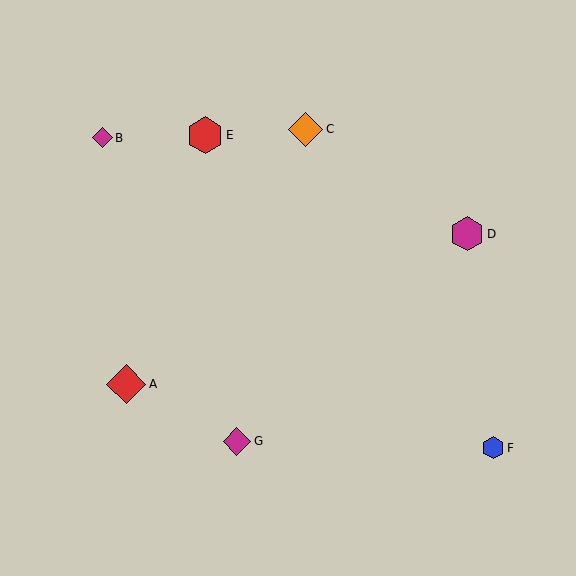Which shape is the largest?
The red diamond (labeled A) is the largest.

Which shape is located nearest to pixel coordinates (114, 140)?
The magenta diamond (labeled B) at (102, 138) is nearest to that location.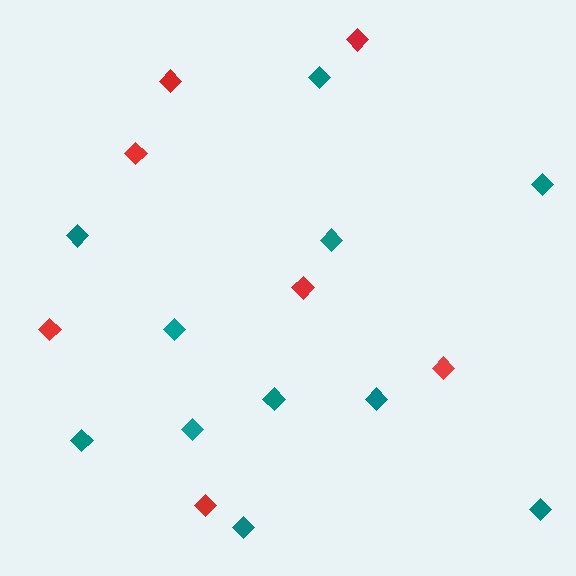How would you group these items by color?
There are 2 groups: one group of red diamonds (7) and one group of teal diamonds (11).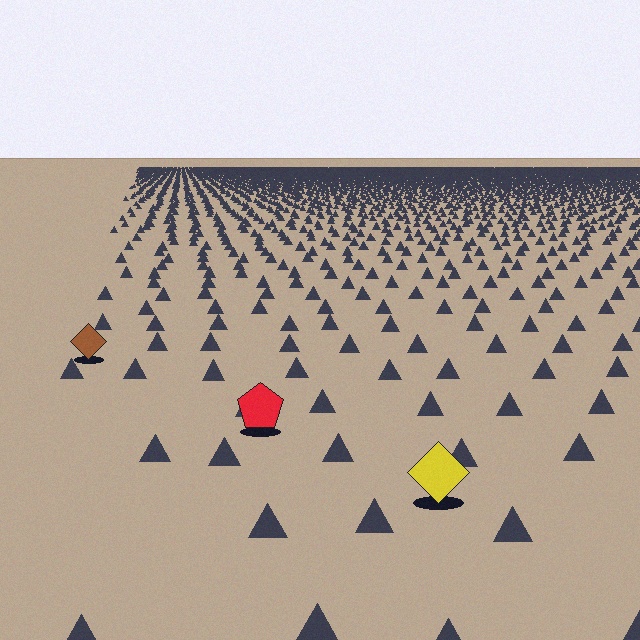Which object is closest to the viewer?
The yellow diamond is closest. The texture marks near it are larger and more spread out.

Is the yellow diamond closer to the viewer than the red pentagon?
Yes. The yellow diamond is closer — you can tell from the texture gradient: the ground texture is coarser near it.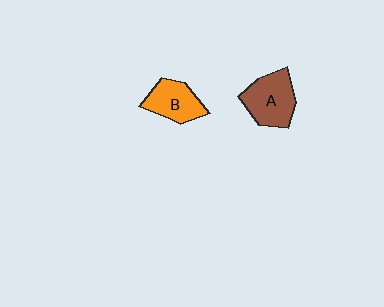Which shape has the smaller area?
Shape B (orange).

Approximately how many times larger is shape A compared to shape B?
Approximately 1.2 times.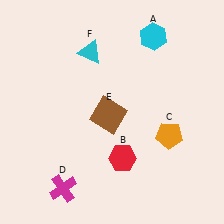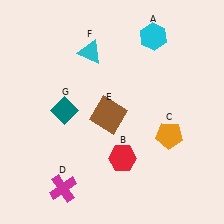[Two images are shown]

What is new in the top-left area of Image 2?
A teal diamond (G) was added in the top-left area of Image 2.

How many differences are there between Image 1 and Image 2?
There is 1 difference between the two images.